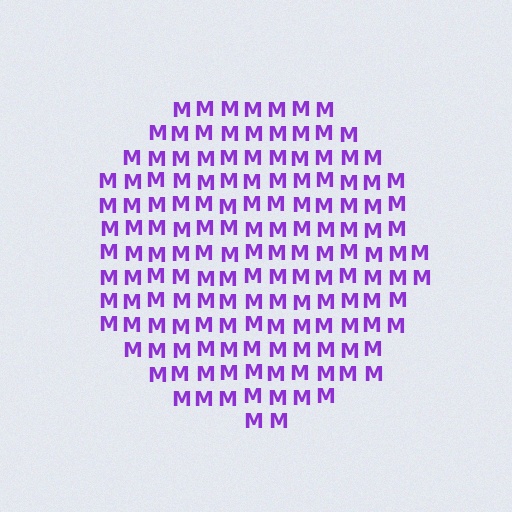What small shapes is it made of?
It is made of small letter M's.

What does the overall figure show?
The overall figure shows a circle.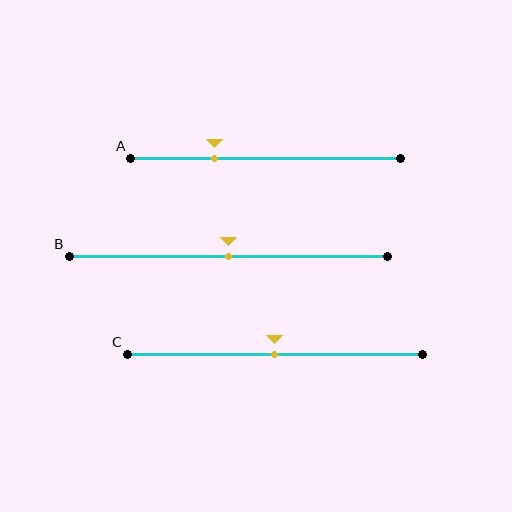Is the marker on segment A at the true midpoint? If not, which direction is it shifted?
No, the marker on segment A is shifted to the left by about 19% of the segment length.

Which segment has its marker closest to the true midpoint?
Segment B has its marker closest to the true midpoint.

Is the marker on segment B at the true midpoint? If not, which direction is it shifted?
Yes, the marker on segment B is at the true midpoint.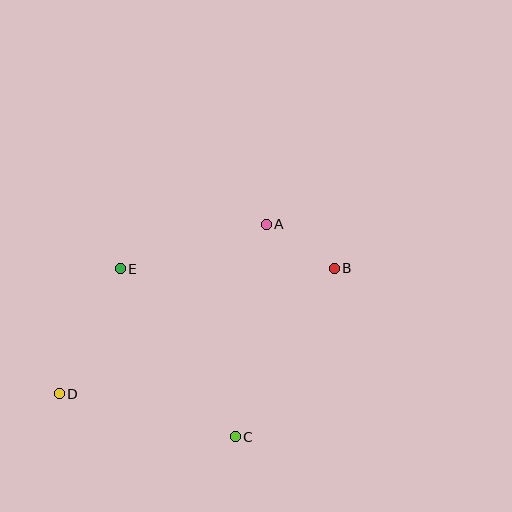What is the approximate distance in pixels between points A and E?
The distance between A and E is approximately 153 pixels.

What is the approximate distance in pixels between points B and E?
The distance between B and E is approximately 214 pixels.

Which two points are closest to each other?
Points A and B are closest to each other.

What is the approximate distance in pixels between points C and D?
The distance between C and D is approximately 181 pixels.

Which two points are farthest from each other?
Points B and D are farthest from each other.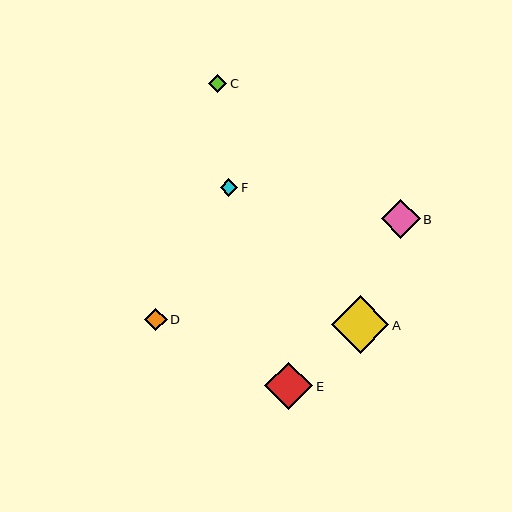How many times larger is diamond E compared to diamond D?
Diamond E is approximately 2.2 times the size of diamond D.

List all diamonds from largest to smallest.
From largest to smallest: A, E, B, D, C, F.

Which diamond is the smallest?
Diamond F is the smallest with a size of approximately 18 pixels.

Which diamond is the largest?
Diamond A is the largest with a size of approximately 58 pixels.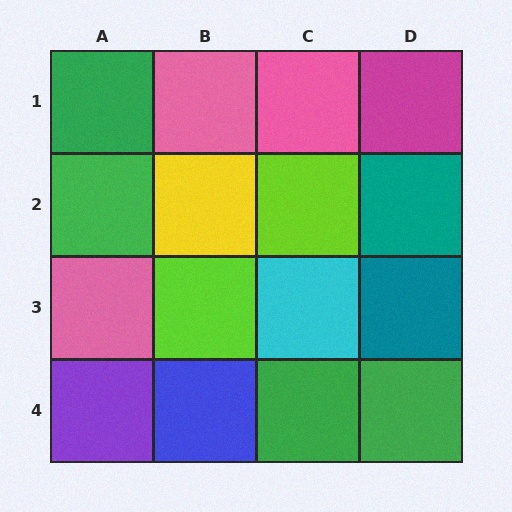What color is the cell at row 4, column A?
Purple.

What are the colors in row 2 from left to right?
Green, yellow, lime, teal.